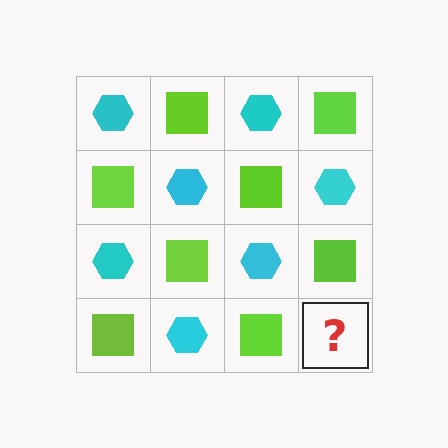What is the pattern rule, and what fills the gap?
The rule is that it alternates cyan hexagon and lime square in a checkerboard pattern. The gap should be filled with a cyan hexagon.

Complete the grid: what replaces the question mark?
The question mark should be replaced with a cyan hexagon.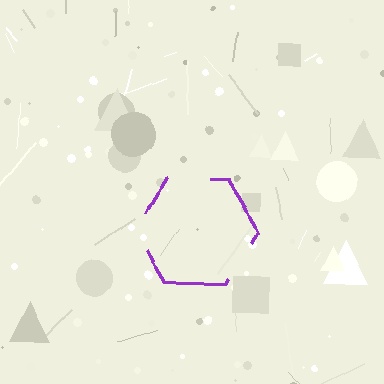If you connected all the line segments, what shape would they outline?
They would outline a hexagon.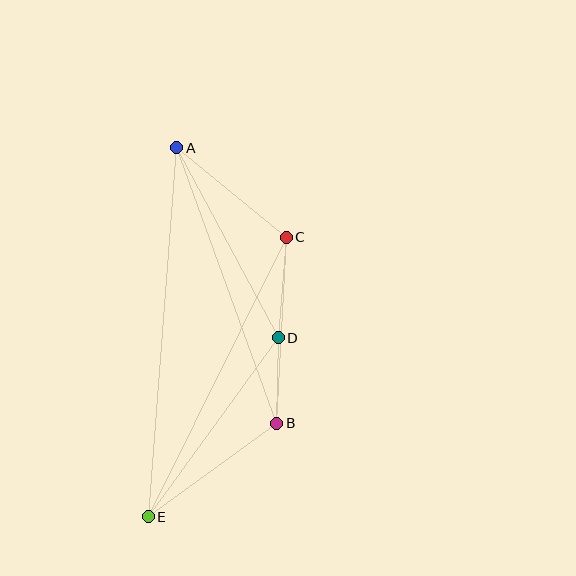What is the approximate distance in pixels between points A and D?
The distance between A and D is approximately 215 pixels.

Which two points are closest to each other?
Points B and D are closest to each other.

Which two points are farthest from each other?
Points A and E are farthest from each other.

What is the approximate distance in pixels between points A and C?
The distance between A and C is approximately 142 pixels.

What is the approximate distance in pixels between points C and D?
The distance between C and D is approximately 101 pixels.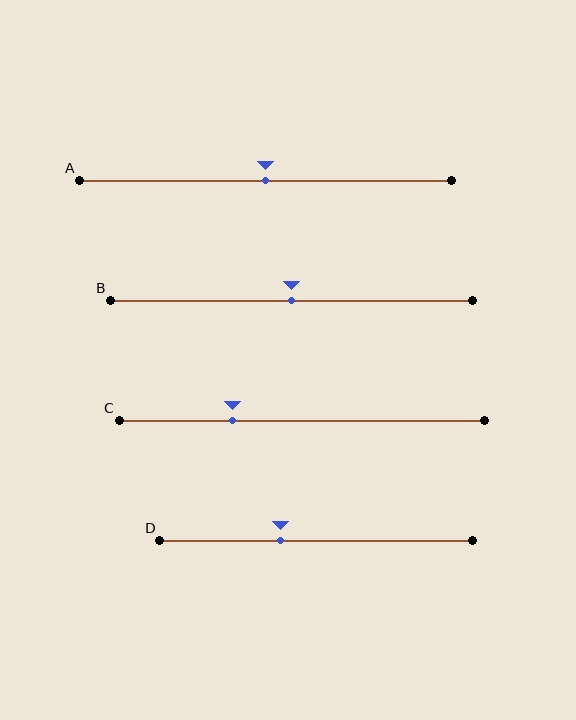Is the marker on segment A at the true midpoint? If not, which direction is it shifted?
Yes, the marker on segment A is at the true midpoint.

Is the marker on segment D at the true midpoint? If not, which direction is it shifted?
No, the marker on segment D is shifted to the left by about 12% of the segment length.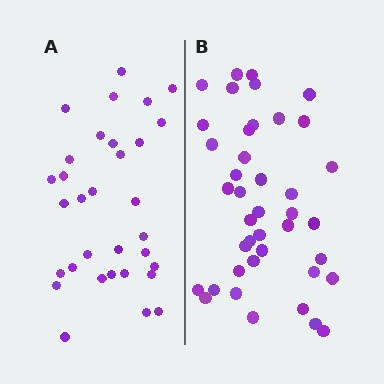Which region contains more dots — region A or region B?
Region B (the right region) has more dots.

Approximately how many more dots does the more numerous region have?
Region B has roughly 8 or so more dots than region A.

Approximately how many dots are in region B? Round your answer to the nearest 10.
About 40 dots. (The exact count is 41, which rounds to 40.)